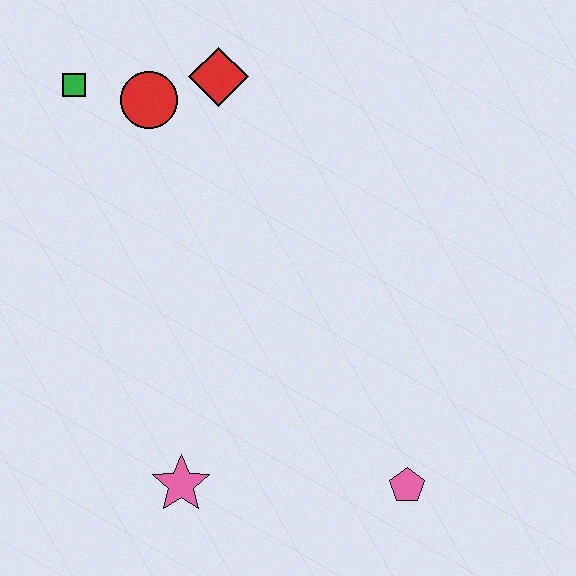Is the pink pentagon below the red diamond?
Yes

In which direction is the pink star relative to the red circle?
The pink star is below the red circle.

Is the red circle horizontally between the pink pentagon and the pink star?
No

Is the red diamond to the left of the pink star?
No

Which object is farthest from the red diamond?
The pink pentagon is farthest from the red diamond.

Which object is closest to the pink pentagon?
The pink star is closest to the pink pentagon.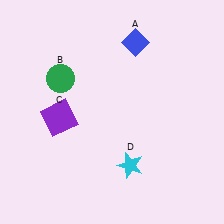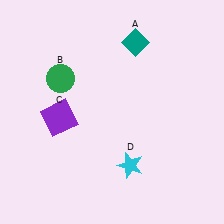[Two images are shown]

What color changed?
The diamond (A) changed from blue in Image 1 to teal in Image 2.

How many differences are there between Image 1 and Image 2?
There is 1 difference between the two images.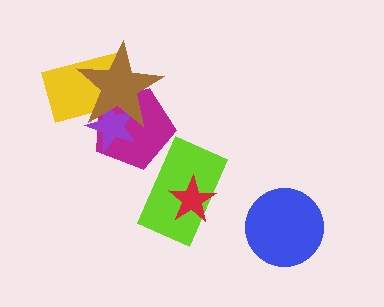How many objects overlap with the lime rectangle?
2 objects overlap with the lime rectangle.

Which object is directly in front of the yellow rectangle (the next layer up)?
The magenta pentagon is directly in front of the yellow rectangle.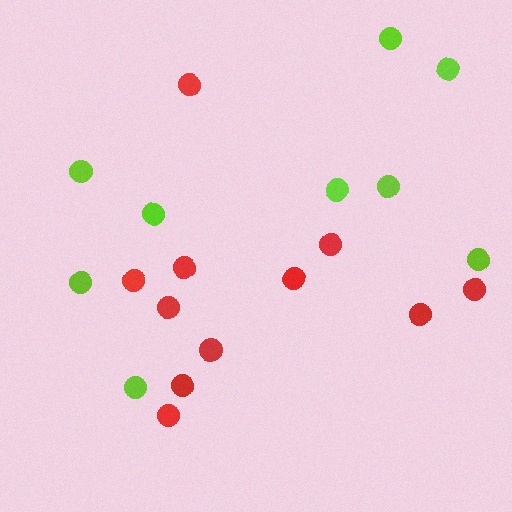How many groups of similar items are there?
There are 2 groups: one group of red circles (11) and one group of lime circles (9).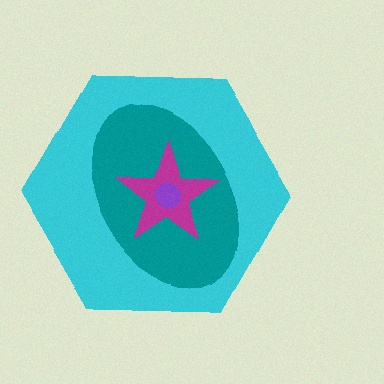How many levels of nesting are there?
4.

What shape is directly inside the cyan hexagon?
The teal ellipse.